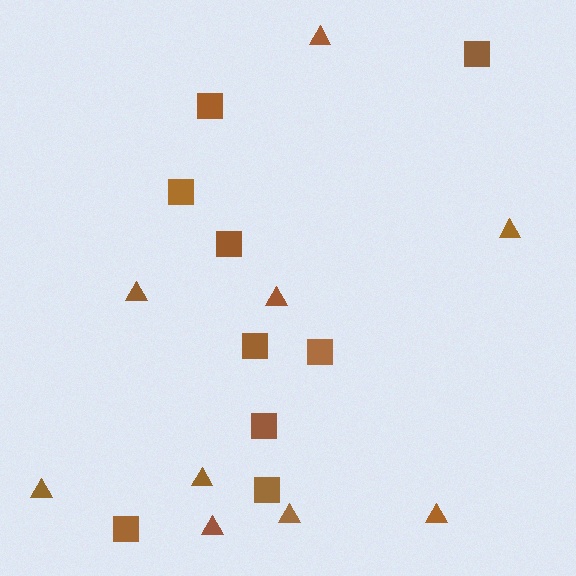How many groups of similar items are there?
There are 2 groups: one group of squares (9) and one group of triangles (9).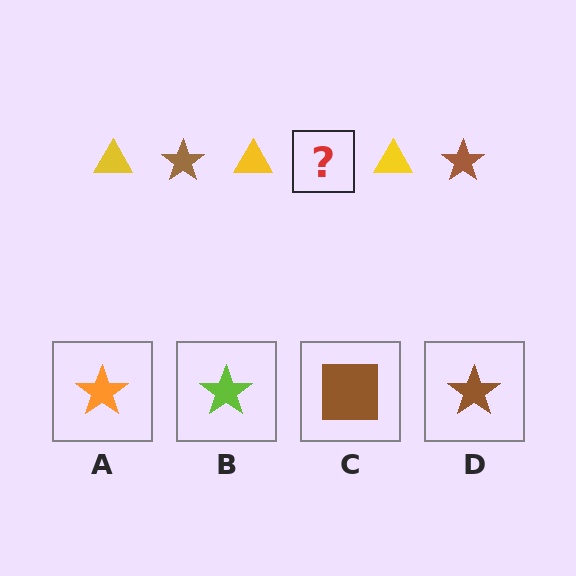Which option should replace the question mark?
Option D.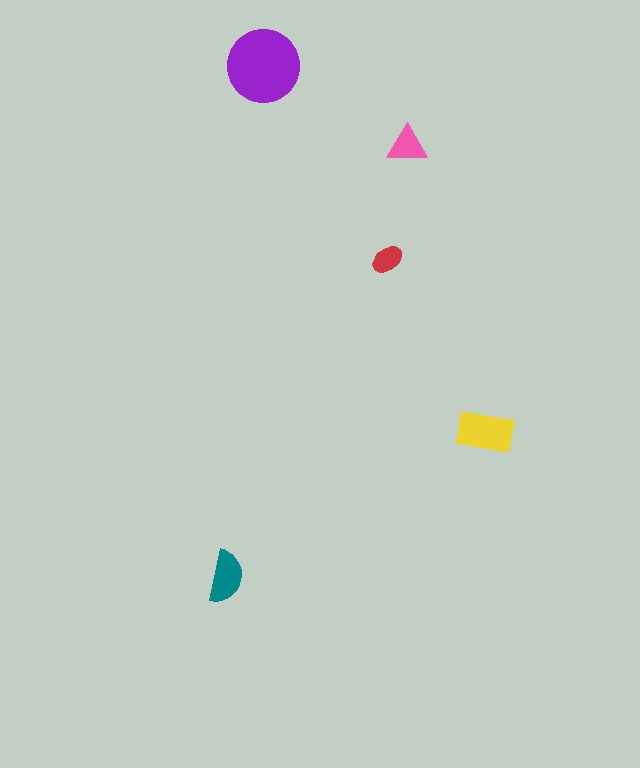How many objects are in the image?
There are 5 objects in the image.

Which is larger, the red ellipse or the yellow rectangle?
The yellow rectangle.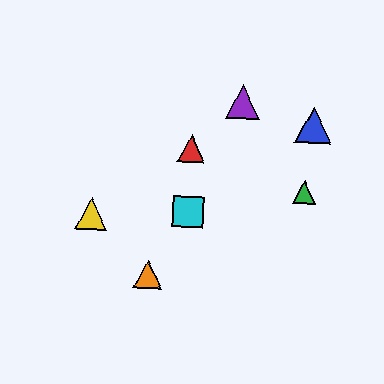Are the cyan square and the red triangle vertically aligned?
Yes, both are at x≈188.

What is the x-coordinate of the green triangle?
The green triangle is at x≈304.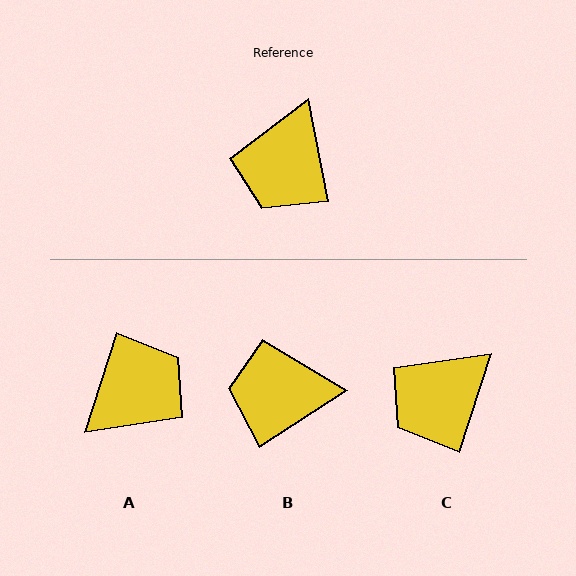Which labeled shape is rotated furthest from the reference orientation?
A, about 151 degrees away.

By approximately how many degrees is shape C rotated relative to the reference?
Approximately 29 degrees clockwise.